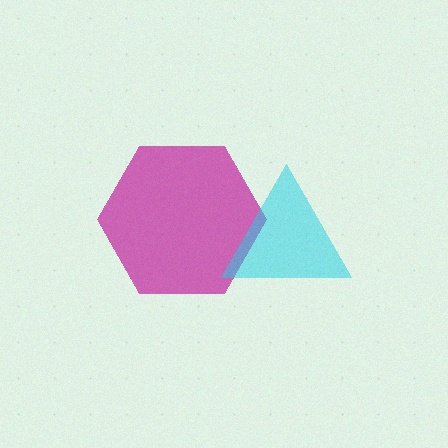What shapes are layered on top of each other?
The layered shapes are: a magenta hexagon, a cyan triangle.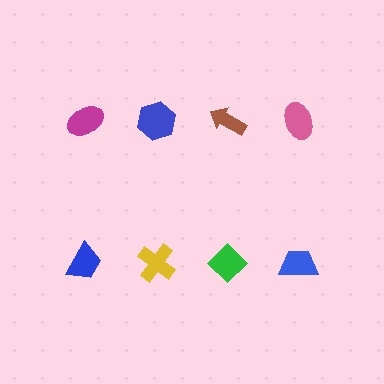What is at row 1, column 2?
A blue hexagon.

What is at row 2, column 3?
A green diamond.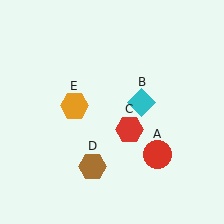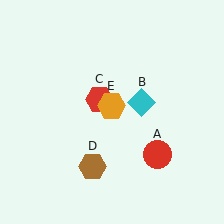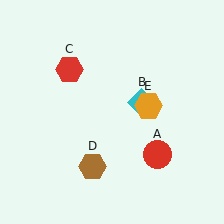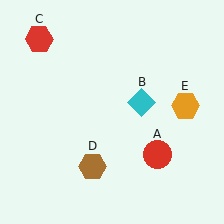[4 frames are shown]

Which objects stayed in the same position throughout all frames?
Red circle (object A) and cyan diamond (object B) and brown hexagon (object D) remained stationary.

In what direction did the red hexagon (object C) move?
The red hexagon (object C) moved up and to the left.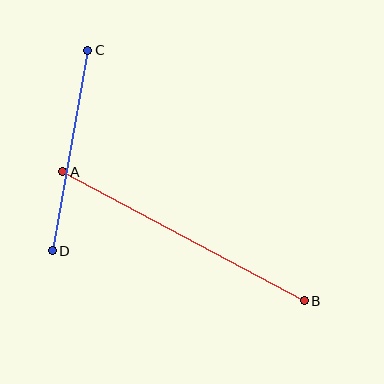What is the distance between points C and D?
The distance is approximately 204 pixels.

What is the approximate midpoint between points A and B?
The midpoint is at approximately (183, 236) pixels.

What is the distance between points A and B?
The distance is approximately 274 pixels.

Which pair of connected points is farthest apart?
Points A and B are farthest apart.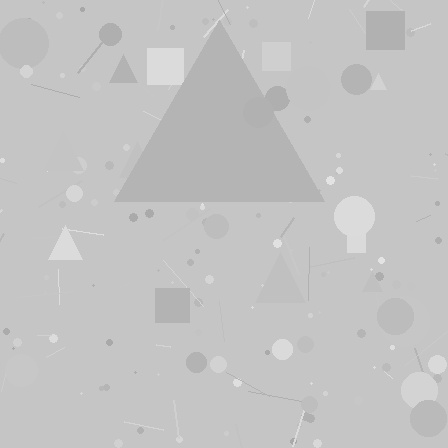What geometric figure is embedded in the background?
A triangle is embedded in the background.